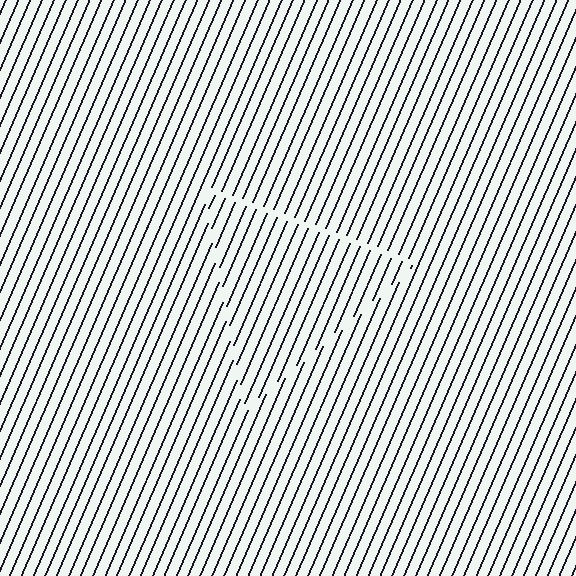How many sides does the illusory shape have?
3 sides — the line-ends trace a triangle.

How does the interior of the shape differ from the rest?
The interior of the shape contains the same grating, shifted by half a period — the contour is defined by the phase discontinuity where line-ends from the inner and outer gratings abut.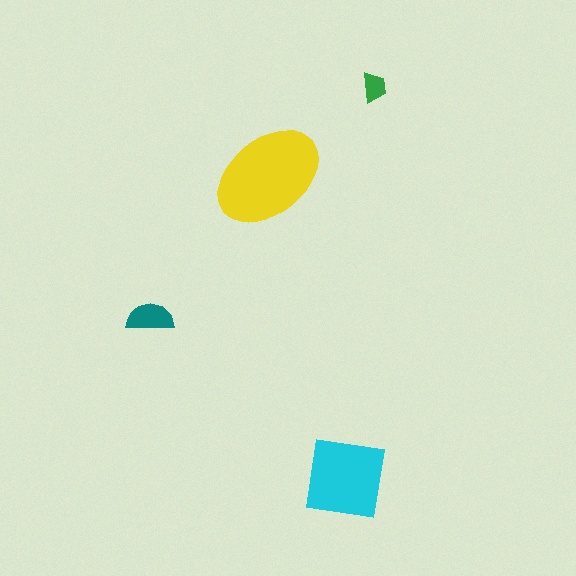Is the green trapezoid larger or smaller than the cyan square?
Smaller.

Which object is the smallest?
The green trapezoid.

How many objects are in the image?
There are 4 objects in the image.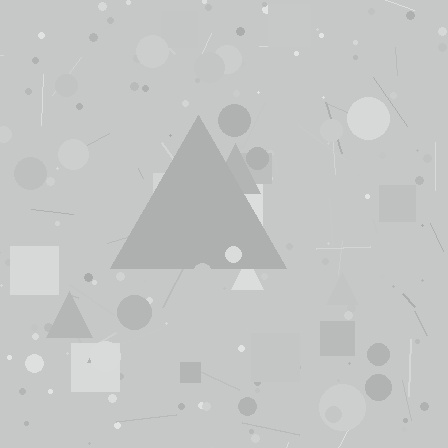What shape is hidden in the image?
A triangle is hidden in the image.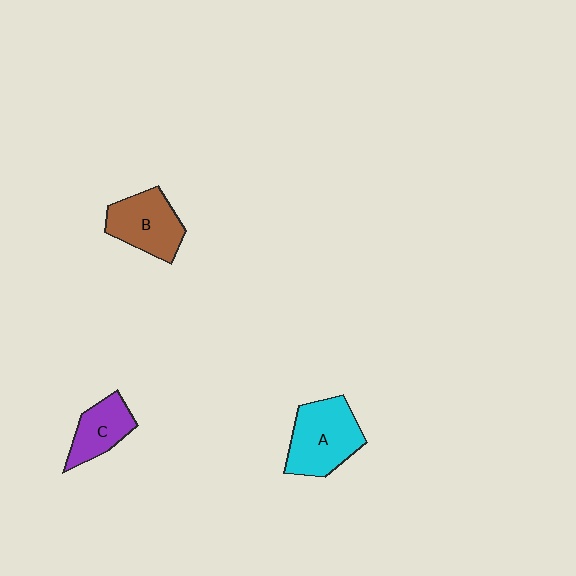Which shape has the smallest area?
Shape C (purple).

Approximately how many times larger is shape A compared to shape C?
Approximately 1.5 times.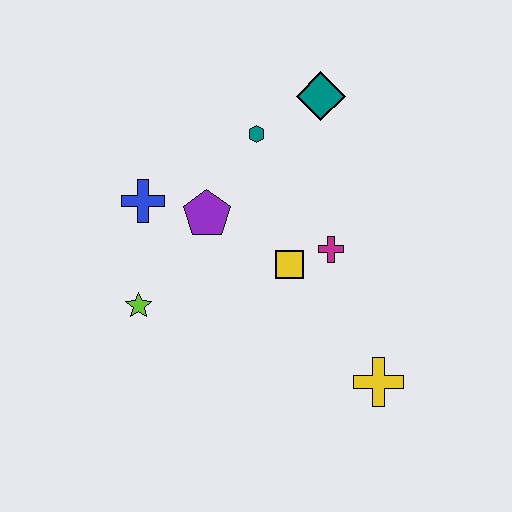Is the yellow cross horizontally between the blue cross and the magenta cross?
No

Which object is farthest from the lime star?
The teal diamond is farthest from the lime star.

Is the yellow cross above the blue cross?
No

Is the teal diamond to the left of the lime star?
No